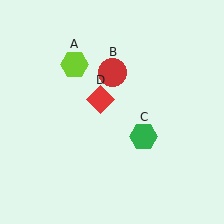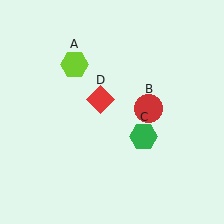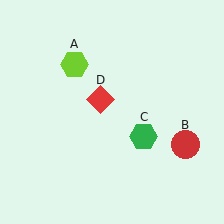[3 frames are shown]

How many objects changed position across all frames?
1 object changed position: red circle (object B).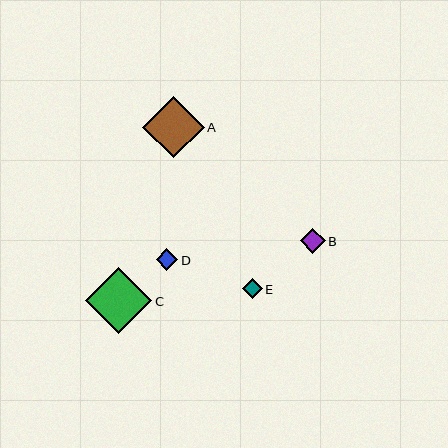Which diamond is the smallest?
Diamond E is the smallest with a size of approximately 20 pixels.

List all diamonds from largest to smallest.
From largest to smallest: C, A, B, D, E.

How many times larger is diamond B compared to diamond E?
Diamond B is approximately 1.2 times the size of diamond E.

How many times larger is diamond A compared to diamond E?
Diamond A is approximately 3.0 times the size of diamond E.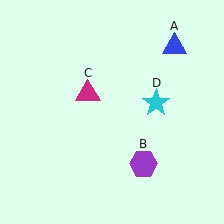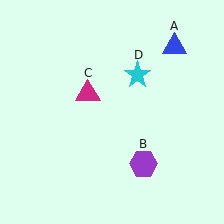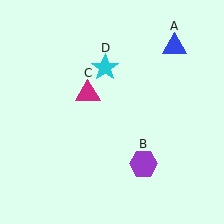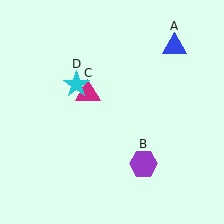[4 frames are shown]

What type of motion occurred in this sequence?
The cyan star (object D) rotated counterclockwise around the center of the scene.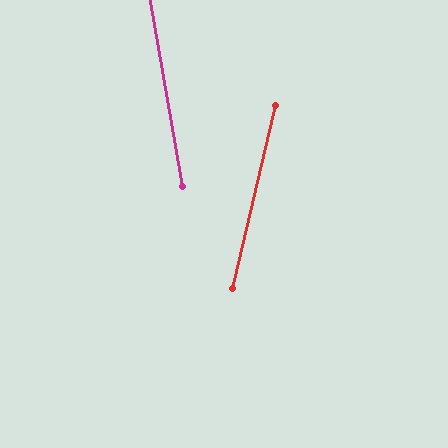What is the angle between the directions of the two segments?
Approximately 23 degrees.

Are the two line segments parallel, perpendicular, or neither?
Neither parallel nor perpendicular — they differ by about 23°.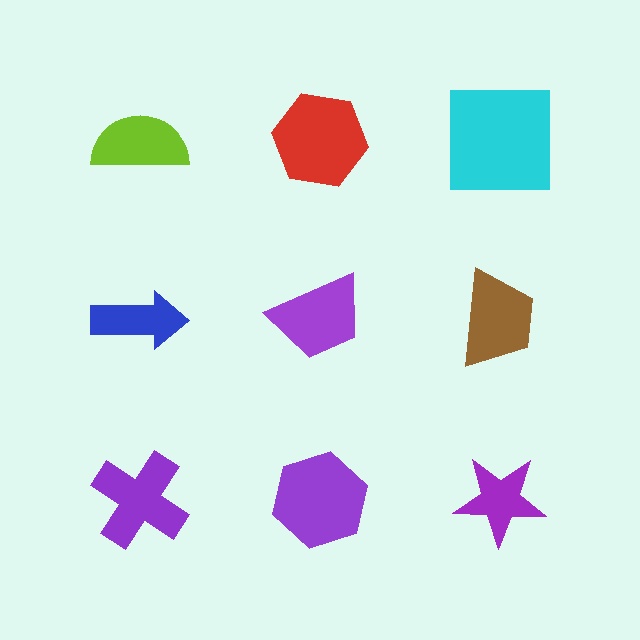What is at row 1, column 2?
A red hexagon.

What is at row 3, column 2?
A purple hexagon.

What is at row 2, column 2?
A purple trapezoid.